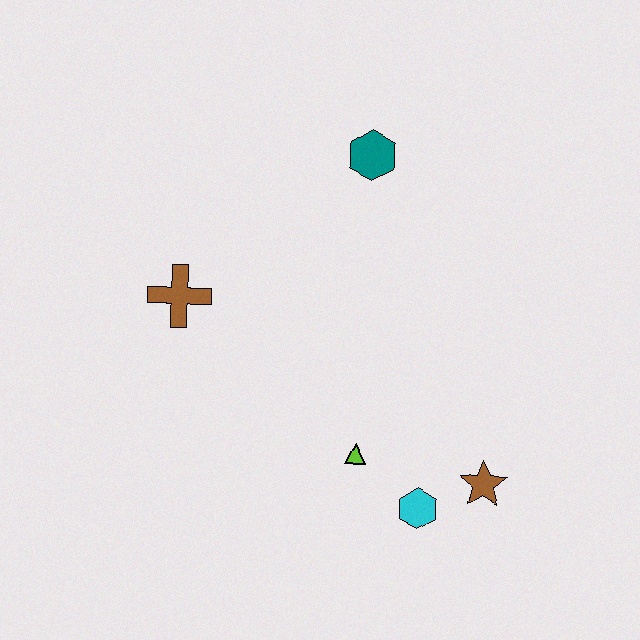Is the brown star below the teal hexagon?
Yes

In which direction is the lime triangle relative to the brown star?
The lime triangle is to the left of the brown star.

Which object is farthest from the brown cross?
The brown star is farthest from the brown cross.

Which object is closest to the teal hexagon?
The brown cross is closest to the teal hexagon.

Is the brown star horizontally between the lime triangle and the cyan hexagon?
No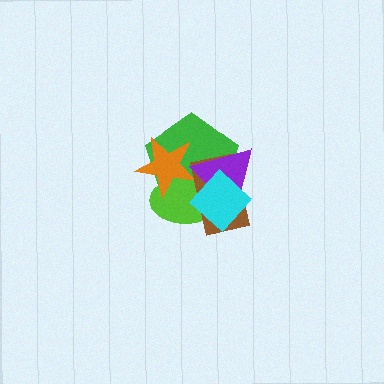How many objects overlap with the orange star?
4 objects overlap with the orange star.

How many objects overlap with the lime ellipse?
5 objects overlap with the lime ellipse.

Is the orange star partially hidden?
Yes, it is partially covered by another shape.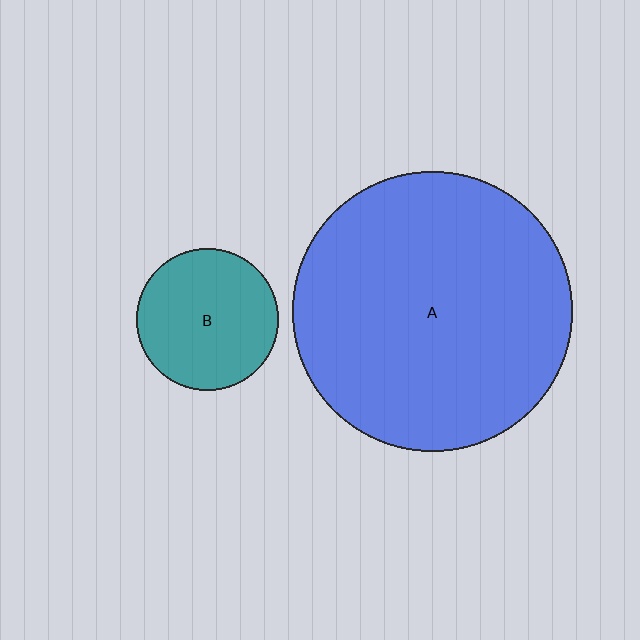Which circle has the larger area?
Circle A (blue).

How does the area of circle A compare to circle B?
Approximately 3.9 times.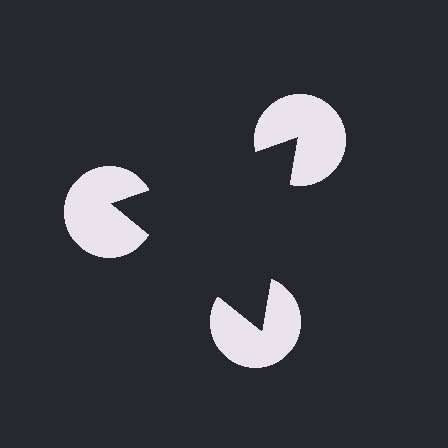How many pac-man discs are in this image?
There are 3 — one at each vertex of the illusory triangle.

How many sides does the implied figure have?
3 sides.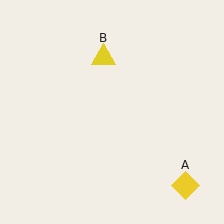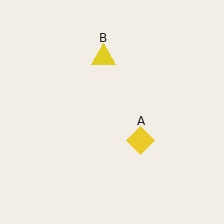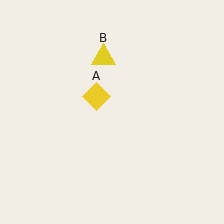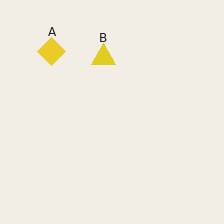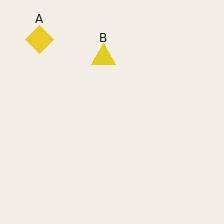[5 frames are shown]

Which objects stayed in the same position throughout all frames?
Yellow triangle (object B) remained stationary.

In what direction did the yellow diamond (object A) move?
The yellow diamond (object A) moved up and to the left.